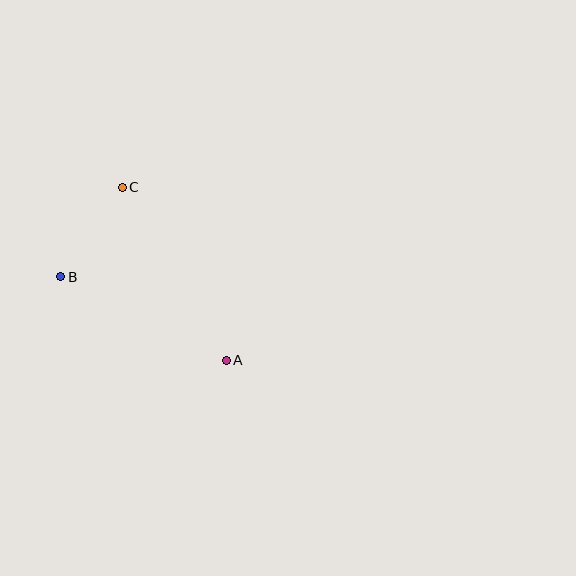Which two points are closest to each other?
Points B and C are closest to each other.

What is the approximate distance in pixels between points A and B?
The distance between A and B is approximately 185 pixels.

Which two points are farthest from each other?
Points A and C are farthest from each other.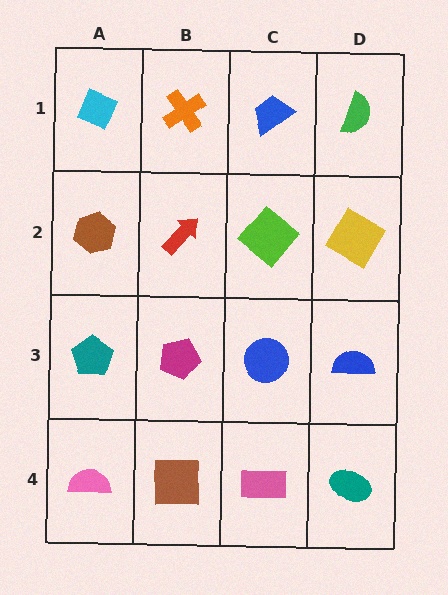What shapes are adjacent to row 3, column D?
A yellow square (row 2, column D), a teal ellipse (row 4, column D), a blue circle (row 3, column C).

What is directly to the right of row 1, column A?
An orange cross.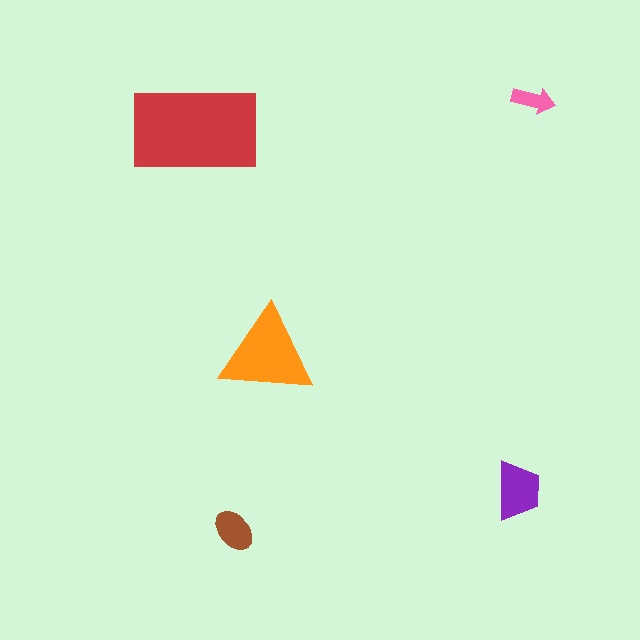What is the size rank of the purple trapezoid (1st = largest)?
3rd.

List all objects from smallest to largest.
The pink arrow, the brown ellipse, the purple trapezoid, the orange triangle, the red rectangle.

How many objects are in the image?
There are 5 objects in the image.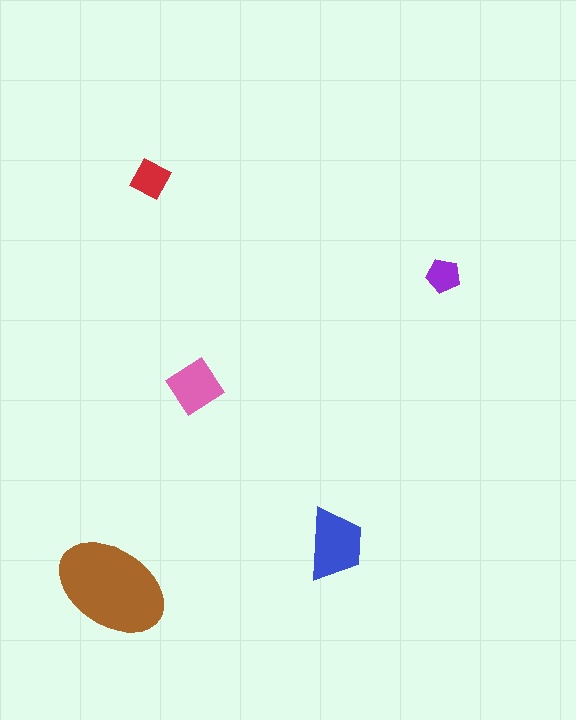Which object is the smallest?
The purple pentagon.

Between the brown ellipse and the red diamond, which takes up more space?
The brown ellipse.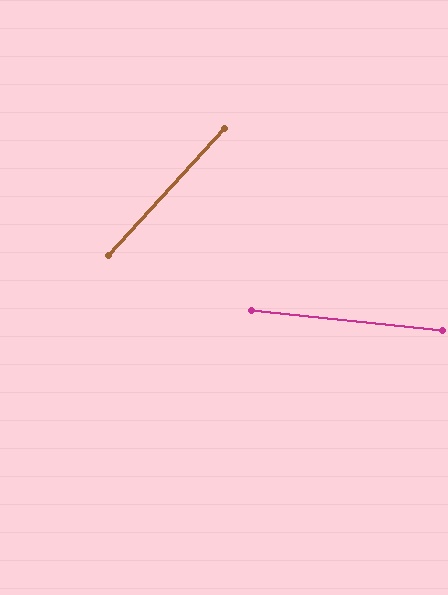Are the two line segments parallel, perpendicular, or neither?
Neither parallel nor perpendicular — they differ by about 53°.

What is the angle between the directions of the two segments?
Approximately 53 degrees.